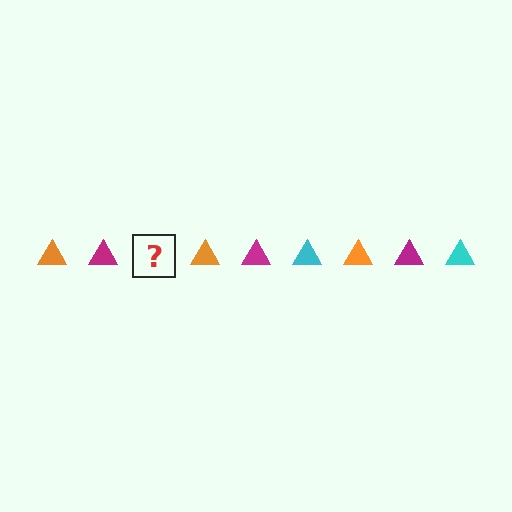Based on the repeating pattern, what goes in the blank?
The blank should be a cyan triangle.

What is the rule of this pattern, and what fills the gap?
The rule is that the pattern cycles through orange, magenta, cyan triangles. The gap should be filled with a cyan triangle.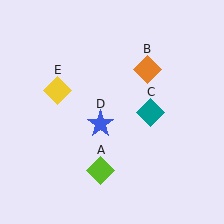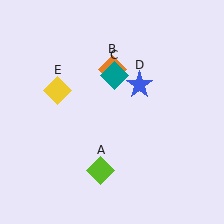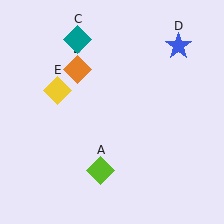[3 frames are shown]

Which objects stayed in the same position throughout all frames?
Lime diamond (object A) and yellow diamond (object E) remained stationary.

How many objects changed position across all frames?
3 objects changed position: orange diamond (object B), teal diamond (object C), blue star (object D).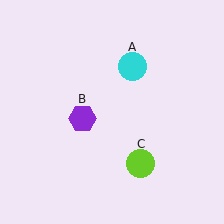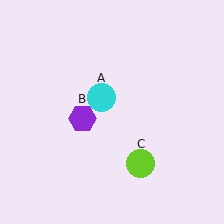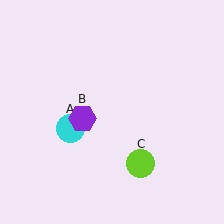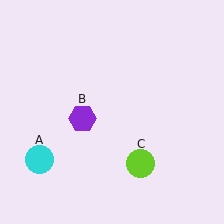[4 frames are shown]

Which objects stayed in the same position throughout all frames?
Purple hexagon (object B) and lime circle (object C) remained stationary.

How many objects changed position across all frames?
1 object changed position: cyan circle (object A).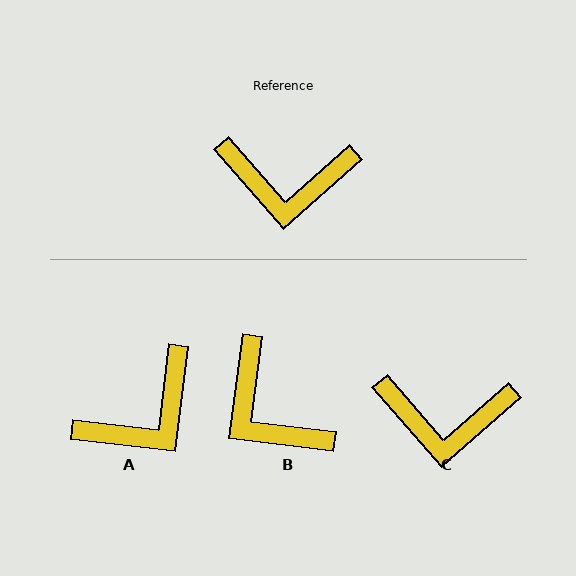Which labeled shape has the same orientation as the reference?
C.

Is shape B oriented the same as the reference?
No, it is off by about 49 degrees.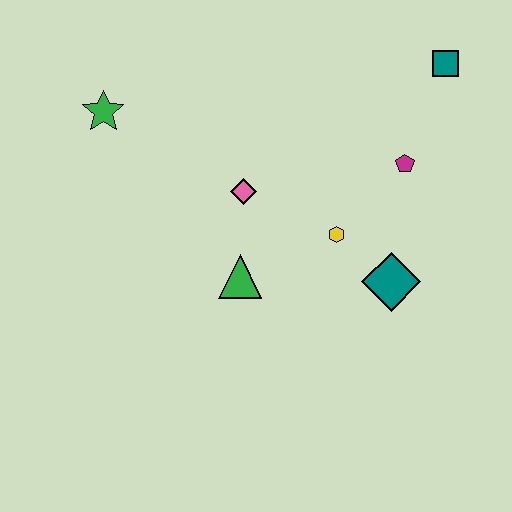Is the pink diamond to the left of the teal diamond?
Yes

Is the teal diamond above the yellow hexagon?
No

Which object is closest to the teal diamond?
The yellow hexagon is closest to the teal diamond.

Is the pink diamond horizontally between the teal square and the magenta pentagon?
No